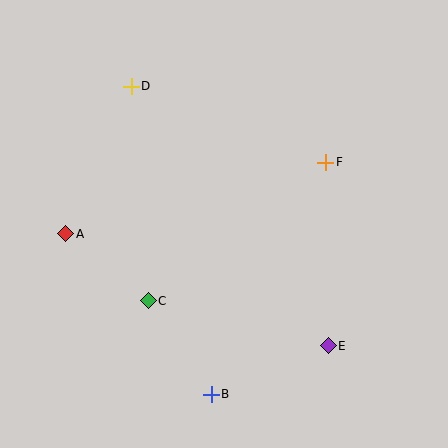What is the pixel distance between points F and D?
The distance between F and D is 209 pixels.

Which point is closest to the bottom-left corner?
Point C is closest to the bottom-left corner.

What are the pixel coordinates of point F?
Point F is at (326, 162).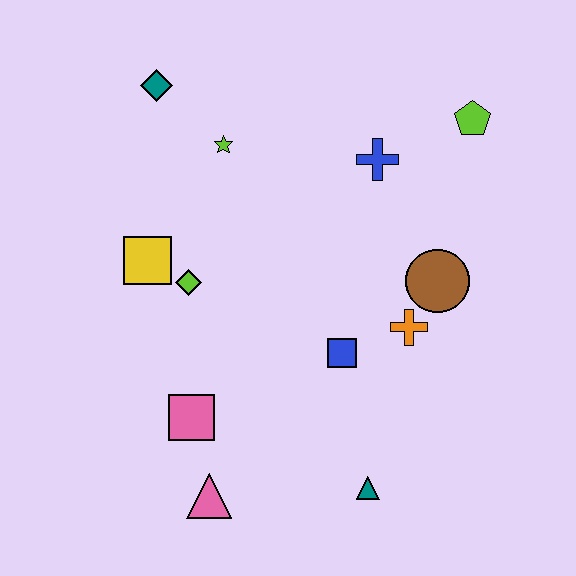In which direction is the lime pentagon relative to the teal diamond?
The lime pentagon is to the right of the teal diamond.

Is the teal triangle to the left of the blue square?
No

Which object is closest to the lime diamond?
The yellow square is closest to the lime diamond.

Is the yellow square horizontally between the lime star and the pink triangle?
No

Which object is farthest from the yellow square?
The lime pentagon is farthest from the yellow square.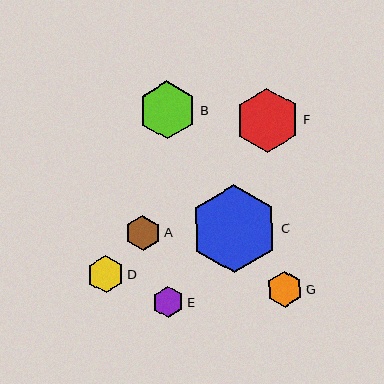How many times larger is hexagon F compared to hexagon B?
Hexagon F is approximately 1.1 times the size of hexagon B.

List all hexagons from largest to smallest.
From largest to smallest: C, F, B, D, G, A, E.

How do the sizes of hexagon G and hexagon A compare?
Hexagon G and hexagon A are approximately the same size.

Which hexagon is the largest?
Hexagon C is the largest with a size of approximately 88 pixels.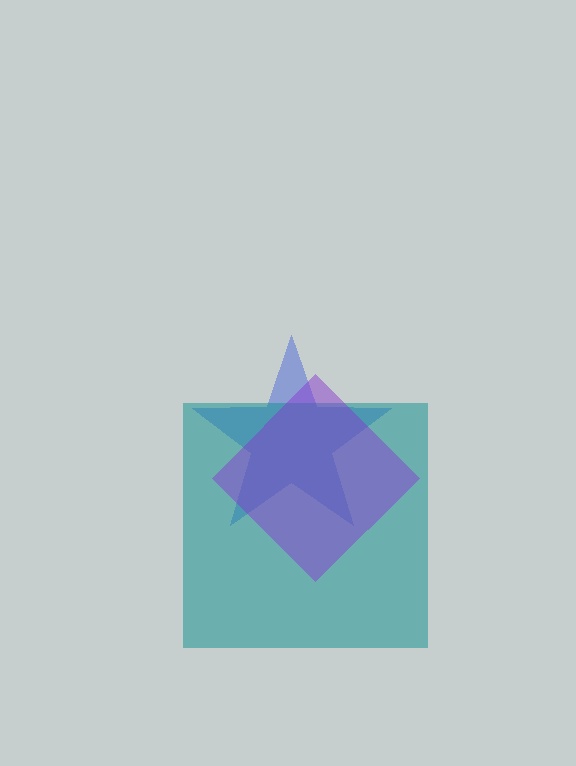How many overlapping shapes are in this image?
There are 3 overlapping shapes in the image.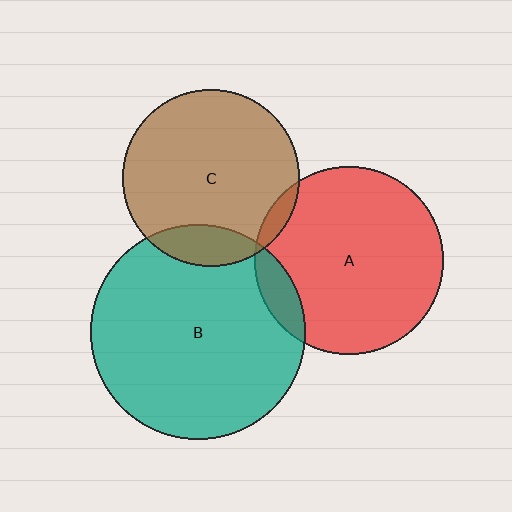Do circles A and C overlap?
Yes.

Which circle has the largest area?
Circle B (teal).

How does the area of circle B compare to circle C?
Approximately 1.5 times.